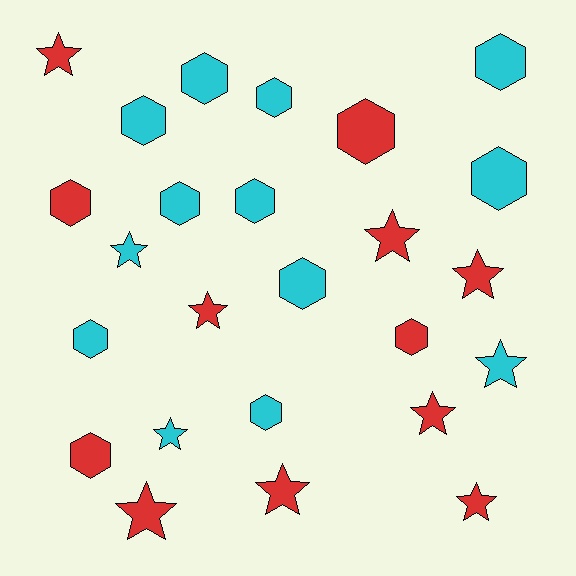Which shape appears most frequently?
Hexagon, with 14 objects.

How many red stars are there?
There are 8 red stars.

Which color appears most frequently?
Cyan, with 13 objects.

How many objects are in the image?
There are 25 objects.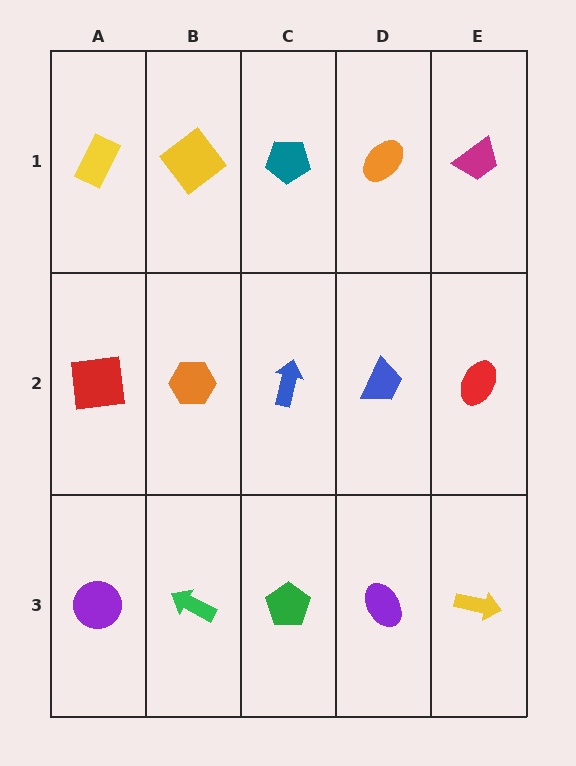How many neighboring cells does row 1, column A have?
2.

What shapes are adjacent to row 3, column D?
A blue trapezoid (row 2, column D), a green pentagon (row 3, column C), a yellow arrow (row 3, column E).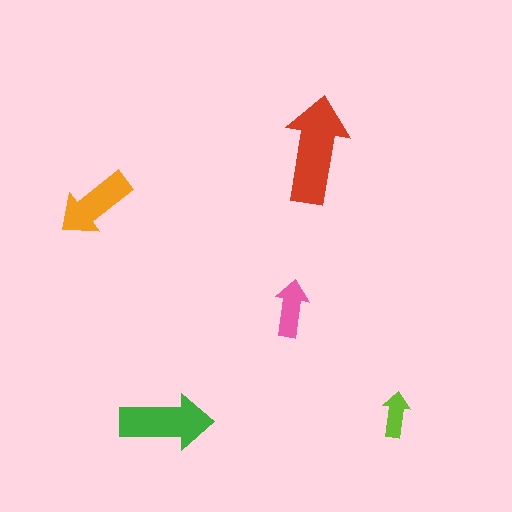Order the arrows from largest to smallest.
the red one, the green one, the orange one, the pink one, the lime one.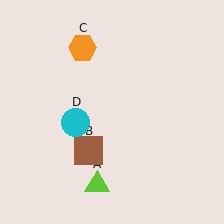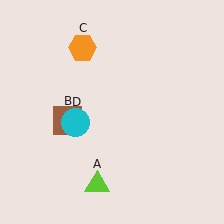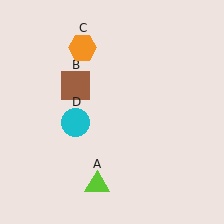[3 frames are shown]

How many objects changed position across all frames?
1 object changed position: brown square (object B).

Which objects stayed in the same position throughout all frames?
Lime triangle (object A) and orange hexagon (object C) and cyan circle (object D) remained stationary.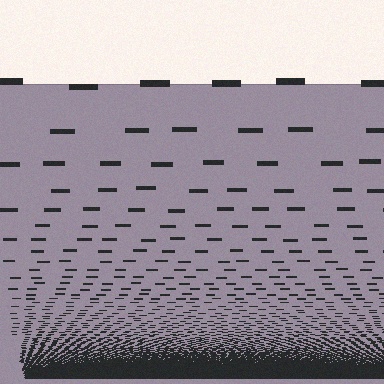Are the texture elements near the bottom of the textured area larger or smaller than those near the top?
Smaller. The gradient is inverted — elements near the bottom are smaller and denser.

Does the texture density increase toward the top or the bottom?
Density increases toward the bottom.